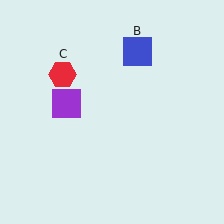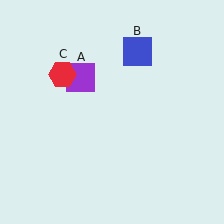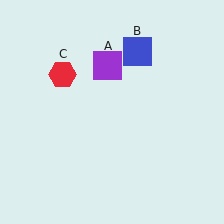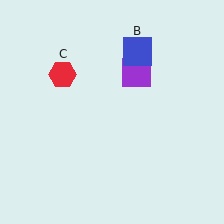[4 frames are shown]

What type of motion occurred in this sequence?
The purple square (object A) rotated clockwise around the center of the scene.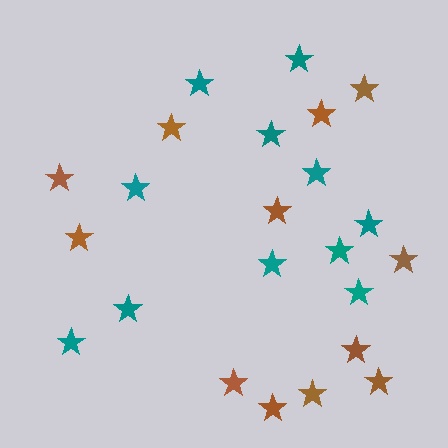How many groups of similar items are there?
There are 2 groups: one group of teal stars (11) and one group of brown stars (12).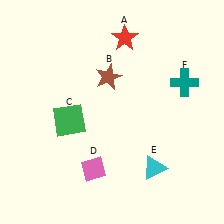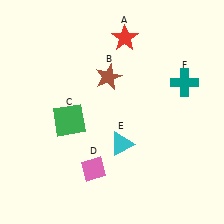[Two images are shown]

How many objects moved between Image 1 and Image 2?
1 object moved between the two images.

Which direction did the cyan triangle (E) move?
The cyan triangle (E) moved left.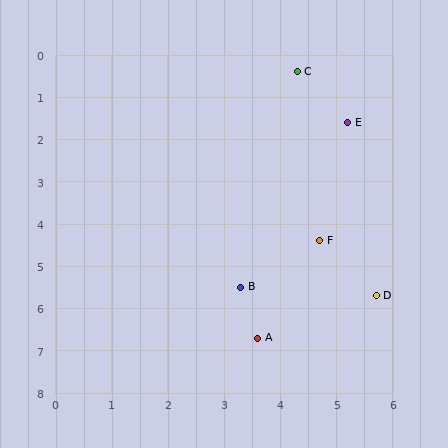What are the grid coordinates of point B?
Point B is at approximately (3.3, 5.5).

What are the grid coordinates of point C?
Point C is at approximately (4.3, 0.4).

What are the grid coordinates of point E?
Point E is at approximately (5.2, 1.6).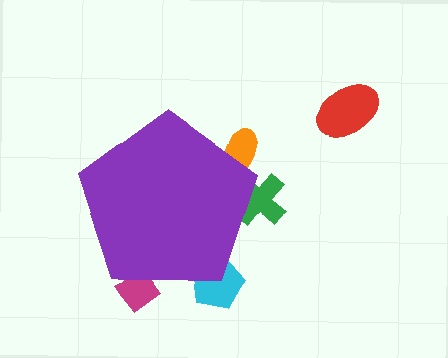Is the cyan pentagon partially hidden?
Yes, the cyan pentagon is partially hidden behind the purple pentagon.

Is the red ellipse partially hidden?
No, the red ellipse is fully visible.